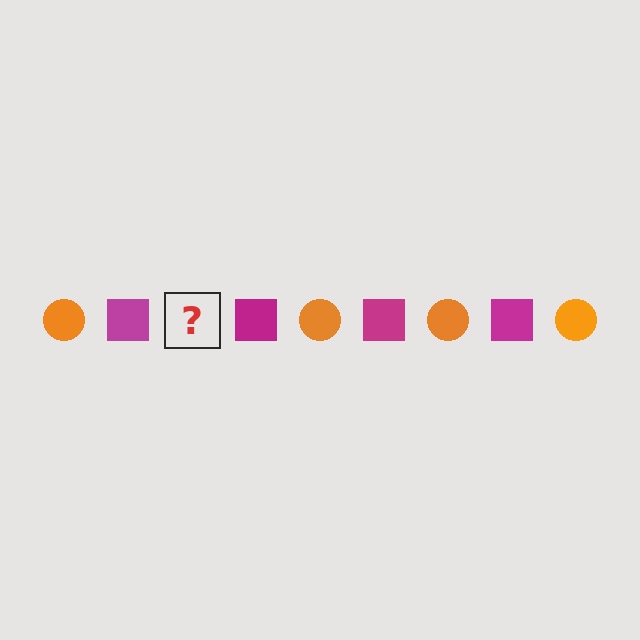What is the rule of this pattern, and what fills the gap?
The rule is that the pattern alternates between orange circle and magenta square. The gap should be filled with an orange circle.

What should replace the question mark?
The question mark should be replaced with an orange circle.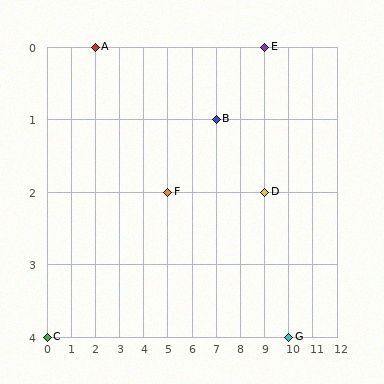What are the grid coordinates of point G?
Point G is at grid coordinates (10, 4).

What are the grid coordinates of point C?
Point C is at grid coordinates (0, 4).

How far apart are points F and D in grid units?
Points F and D are 4 columns apart.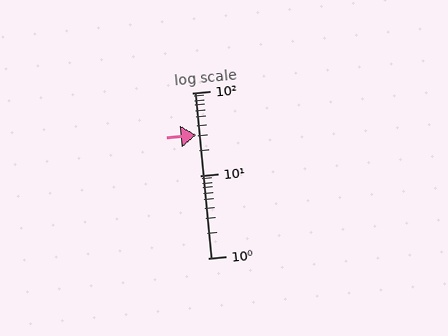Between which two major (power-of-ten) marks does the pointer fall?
The pointer is between 10 and 100.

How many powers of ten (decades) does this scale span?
The scale spans 2 decades, from 1 to 100.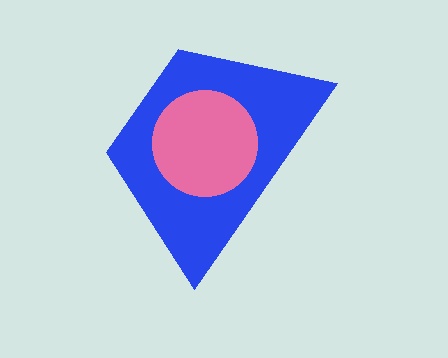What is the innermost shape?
The pink circle.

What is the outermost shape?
The blue trapezoid.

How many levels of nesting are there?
2.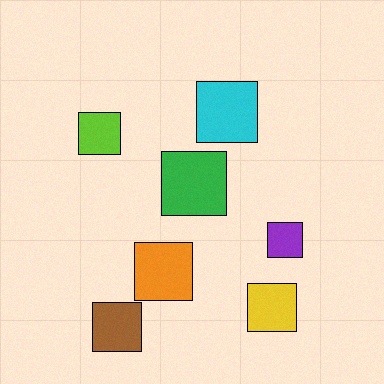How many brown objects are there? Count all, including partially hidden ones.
There is 1 brown object.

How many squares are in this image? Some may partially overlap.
There are 7 squares.